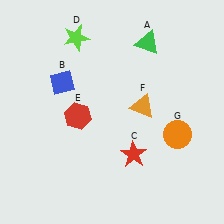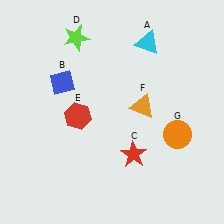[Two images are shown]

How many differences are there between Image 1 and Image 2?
There is 1 difference between the two images.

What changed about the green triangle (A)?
In Image 1, A is green. In Image 2, it changed to cyan.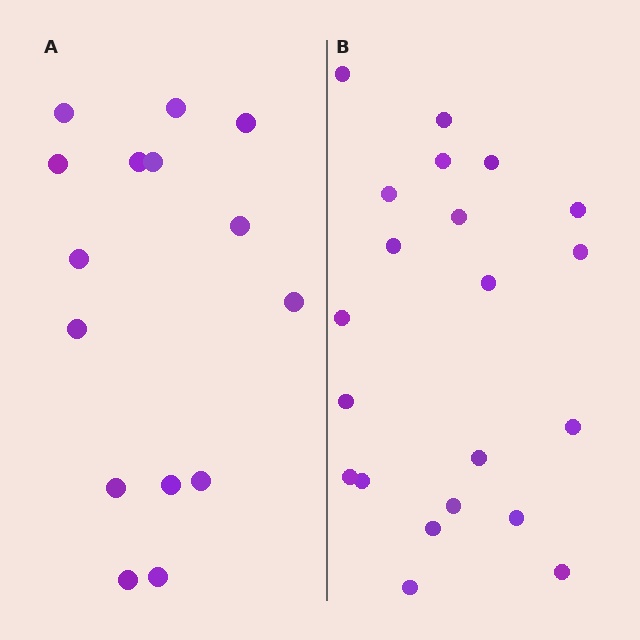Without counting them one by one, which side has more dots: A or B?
Region B (the right region) has more dots.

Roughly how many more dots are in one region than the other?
Region B has about 6 more dots than region A.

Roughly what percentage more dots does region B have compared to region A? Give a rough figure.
About 40% more.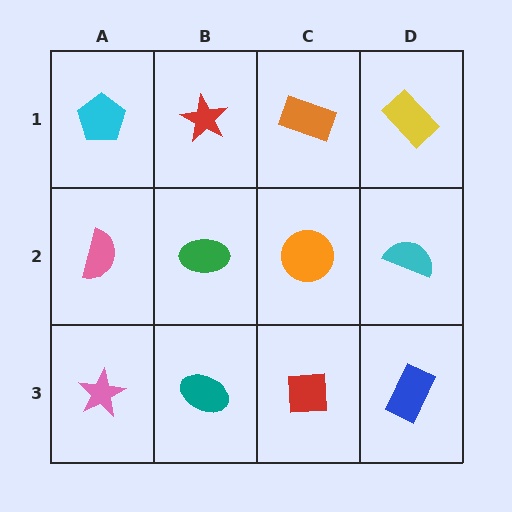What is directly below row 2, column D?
A blue rectangle.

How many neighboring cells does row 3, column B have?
3.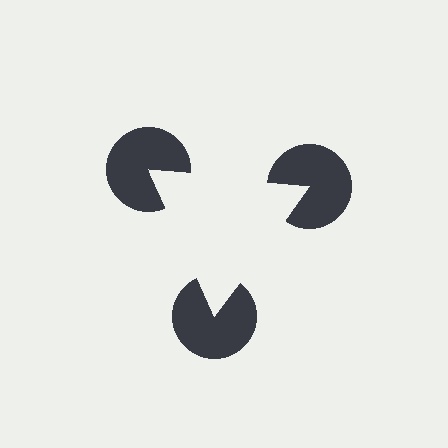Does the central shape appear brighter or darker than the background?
It typically appears slightly brighter than the background, even though no actual brightness change is drawn.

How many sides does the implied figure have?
3 sides.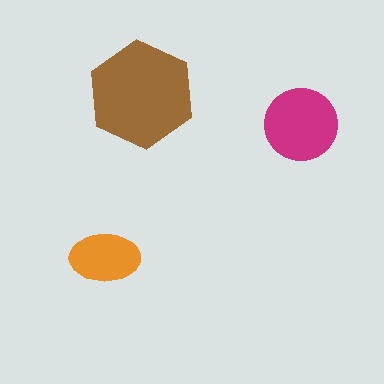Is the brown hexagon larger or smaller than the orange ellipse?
Larger.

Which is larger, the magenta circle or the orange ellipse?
The magenta circle.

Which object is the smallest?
The orange ellipse.